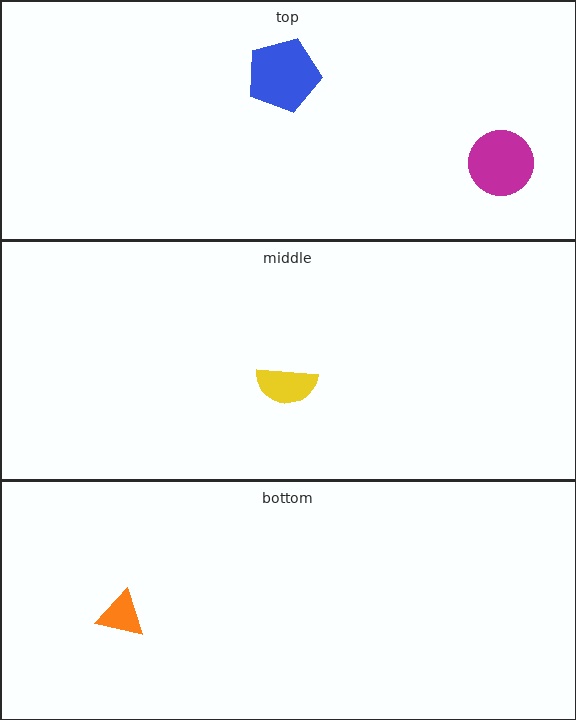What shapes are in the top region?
The magenta circle, the blue pentagon.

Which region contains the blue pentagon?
The top region.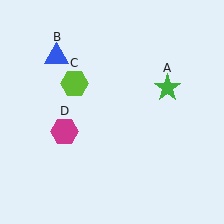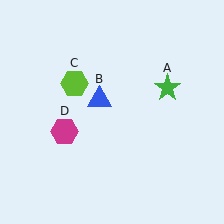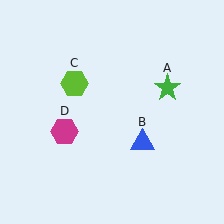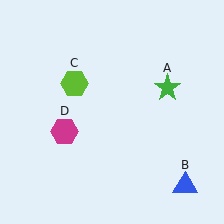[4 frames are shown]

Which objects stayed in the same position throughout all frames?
Green star (object A) and lime hexagon (object C) and magenta hexagon (object D) remained stationary.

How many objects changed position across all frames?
1 object changed position: blue triangle (object B).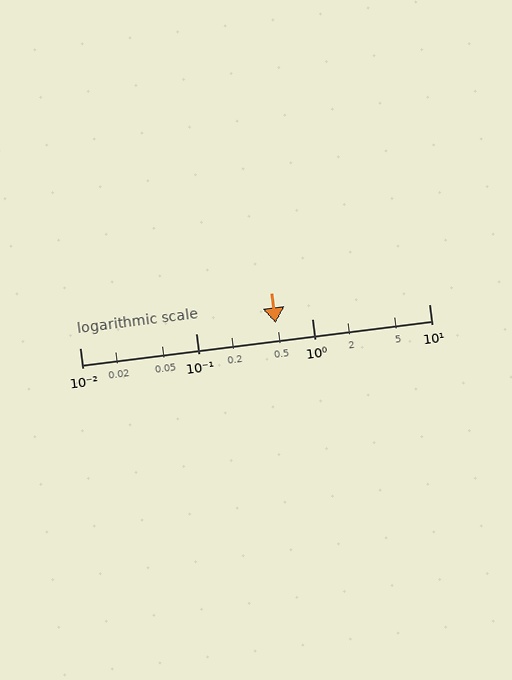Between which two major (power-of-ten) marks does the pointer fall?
The pointer is between 0.1 and 1.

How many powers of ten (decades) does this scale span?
The scale spans 3 decades, from 0.01 to 10.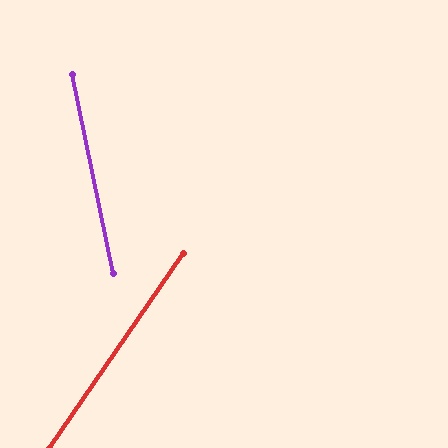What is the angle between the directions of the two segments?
Approximately 46 degrees.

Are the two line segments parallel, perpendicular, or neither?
Neither parallel nor perpendicular — they differ by about 46°.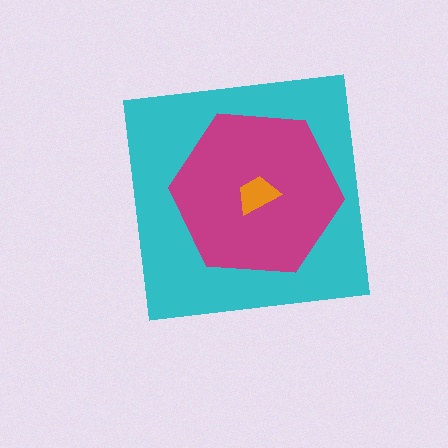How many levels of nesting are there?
3.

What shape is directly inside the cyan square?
The magenta hexagon.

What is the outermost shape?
The cyan square.